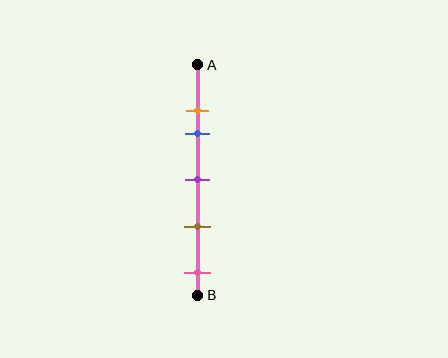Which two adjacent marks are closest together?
The orange and blue marks are the closest adjacent pair.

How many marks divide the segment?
There are 5 marks dividing the segment.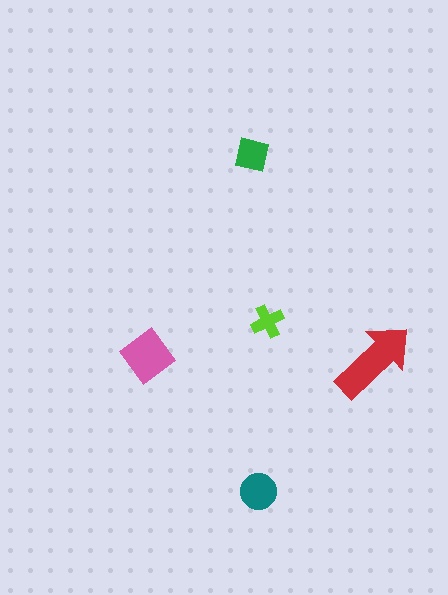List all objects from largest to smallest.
The red arrow, the pink diamond, the teal circle, the green square, the lime cross.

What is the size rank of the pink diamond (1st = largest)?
2nd.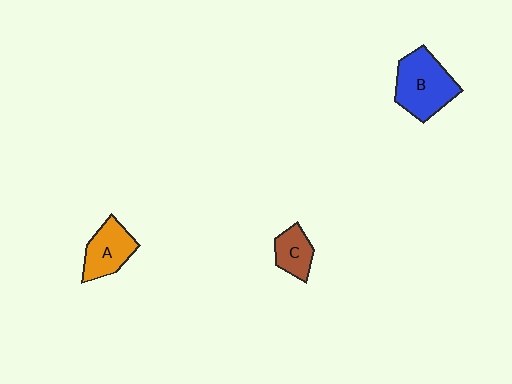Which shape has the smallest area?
Shape C (brown).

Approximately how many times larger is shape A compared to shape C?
Approximately 1.4 times.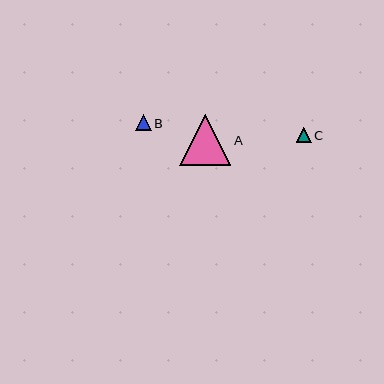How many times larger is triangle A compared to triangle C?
Triangle A is approximately 3.4 times the size of triangle C.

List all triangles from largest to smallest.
From largest to smallest: A, B, C.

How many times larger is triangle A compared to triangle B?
Triangle A is approximately 3.3 times the size of triangle B.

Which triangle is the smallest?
Triangle C is the smallest with a size of approximately 15 pixels.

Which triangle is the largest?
Triangle A is the largest with a size of approximately 52 pixels.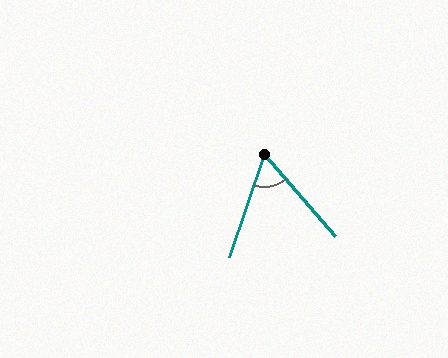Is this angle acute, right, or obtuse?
It is acute.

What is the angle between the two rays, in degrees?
Approximately 60 degrees.